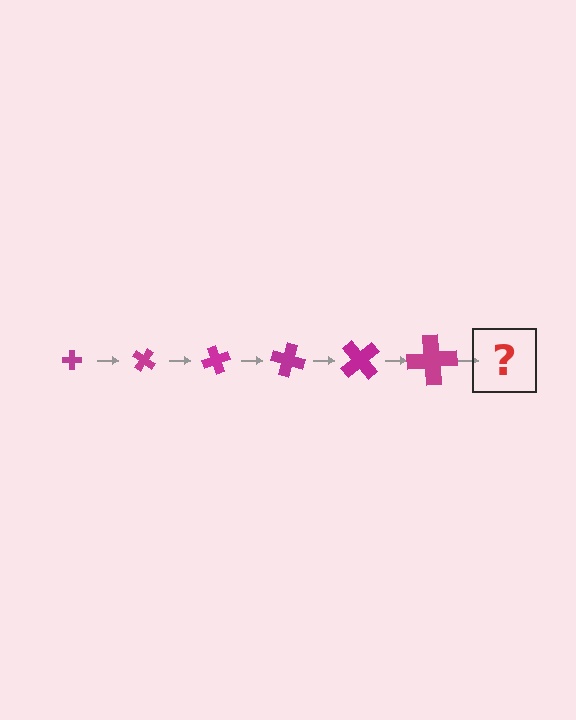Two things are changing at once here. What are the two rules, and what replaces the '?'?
The two rules are that the cross grows larger each step and it rotates 35 degrees each step. The '?' should be a cross, larger than the previous one and rotated 210 degrees from the start.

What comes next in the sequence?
The next element should be a cross, larger than the previous one and rotated 210 degrees from the start.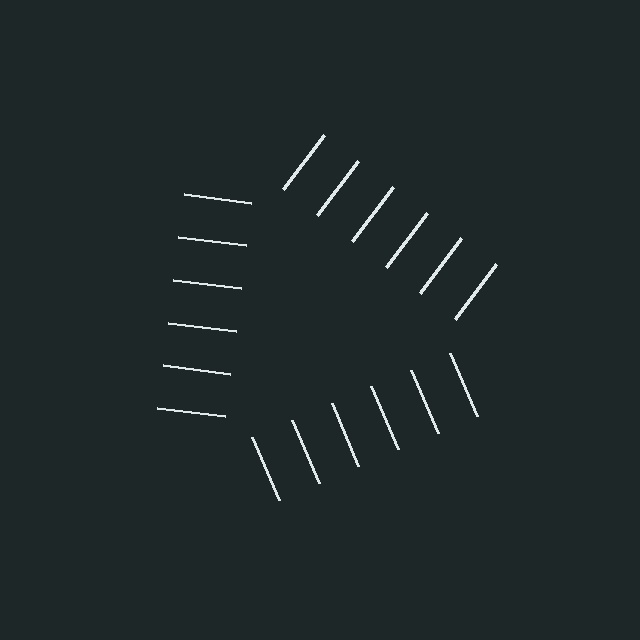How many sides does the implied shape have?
3 sides — the line-ends trace a triangle.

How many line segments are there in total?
18 — 6 along each of the 3 edges.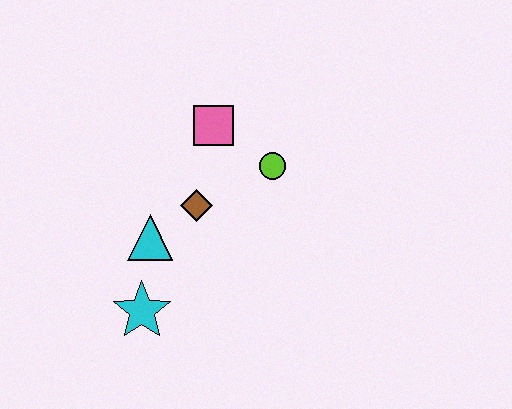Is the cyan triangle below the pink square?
Yes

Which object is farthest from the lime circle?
The cyan star is farthest from the lime circle.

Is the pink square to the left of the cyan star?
No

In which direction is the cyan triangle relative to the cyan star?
The cyan triangle is above the cyan star.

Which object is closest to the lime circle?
The pink square is closest to the lime circle.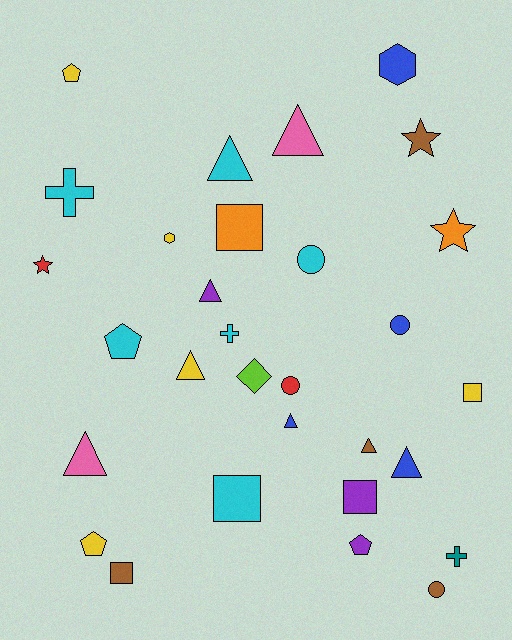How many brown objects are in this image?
There are 4 brown objects.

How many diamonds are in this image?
There is 1 diamond.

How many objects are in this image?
There are 30 objects.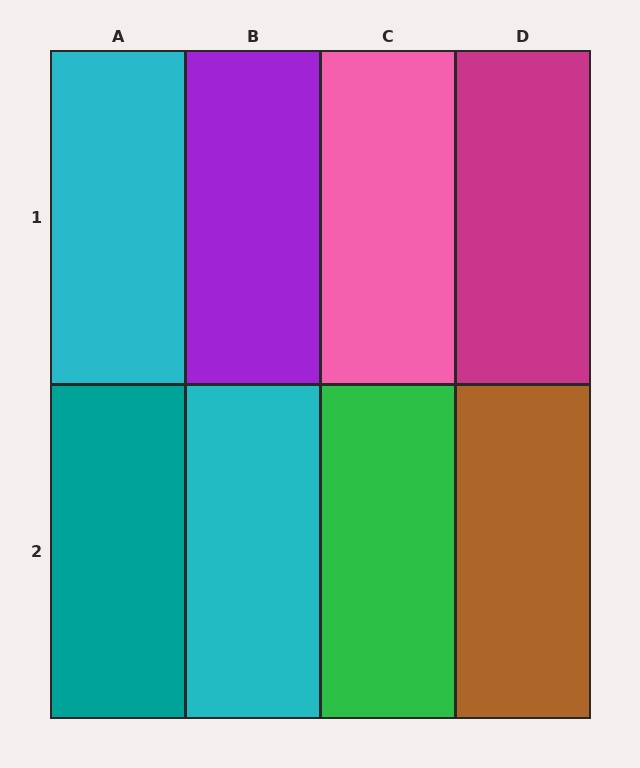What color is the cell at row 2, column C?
Green.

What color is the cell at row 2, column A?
Teal.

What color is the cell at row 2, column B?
Cyan.